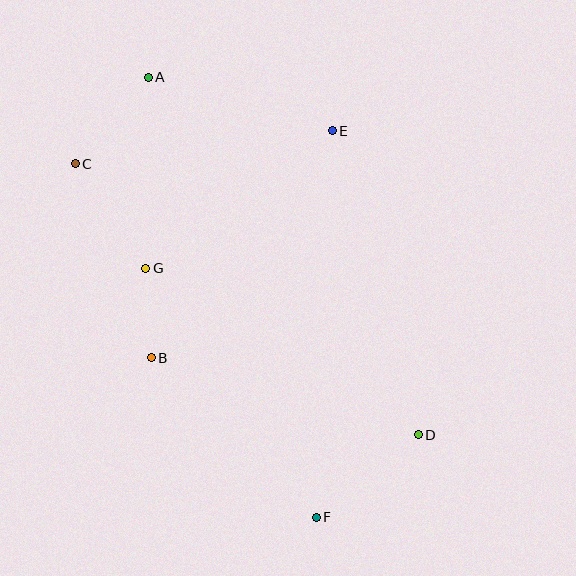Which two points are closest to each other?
Points B and G are closest to each other.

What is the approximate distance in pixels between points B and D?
The distance between B and D is approximately 278 pixels.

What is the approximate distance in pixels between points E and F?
The distance between E and F is approximately 387 pixels.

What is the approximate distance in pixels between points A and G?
The distance between A and G is approximately 191 pixels.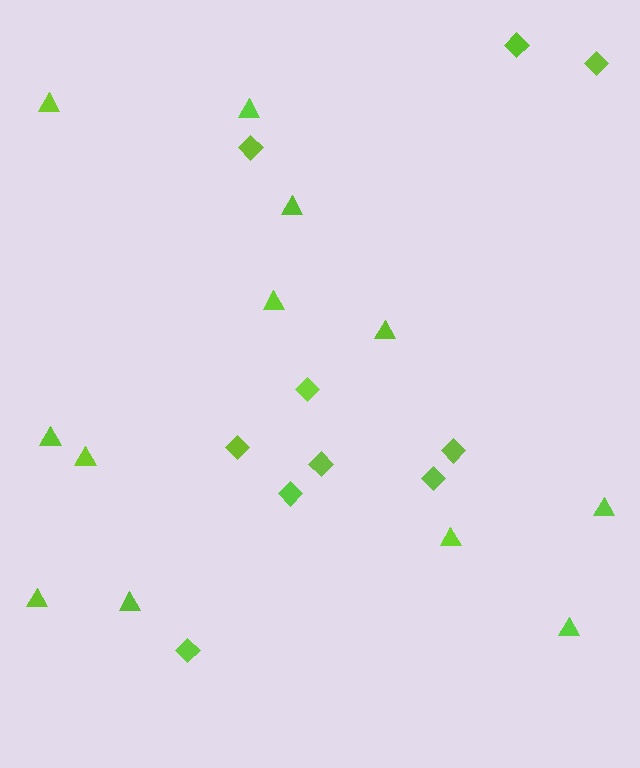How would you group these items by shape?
There are 2 groups: one group of triangles (12) and one group of diamonds (10).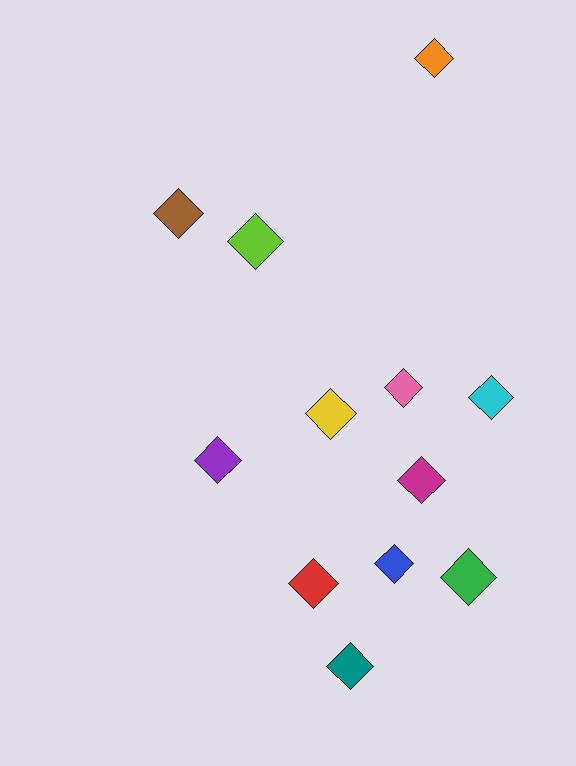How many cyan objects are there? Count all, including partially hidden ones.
There is 1 cyan object.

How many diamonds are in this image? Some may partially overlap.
There are 12 diamonds.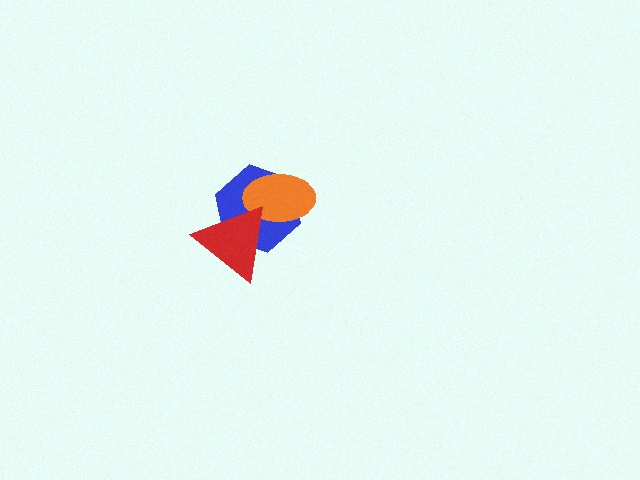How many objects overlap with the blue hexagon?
2 objects overlap with the blue hexagon.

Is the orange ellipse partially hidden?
Yes, it is partially covered by another shape.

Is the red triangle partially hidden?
No, no other shape covers it.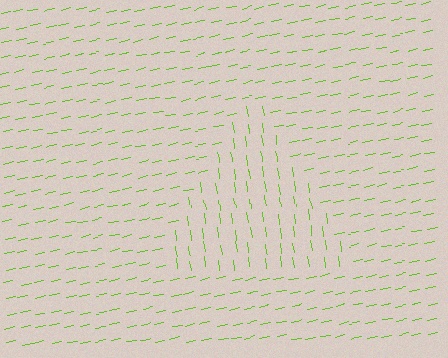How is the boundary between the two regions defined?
The boundary is defined purely by a change in line orientation (approximately 86 degrees difference). All lines are the same color and thickness.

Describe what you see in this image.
The image is filled with small lime line segments. A triangle region in the image has lines oriented differently from the surrounding lines, creating a visible texture boundary.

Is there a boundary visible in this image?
Yes, there is a texture boundary formed by a change in line orientation.